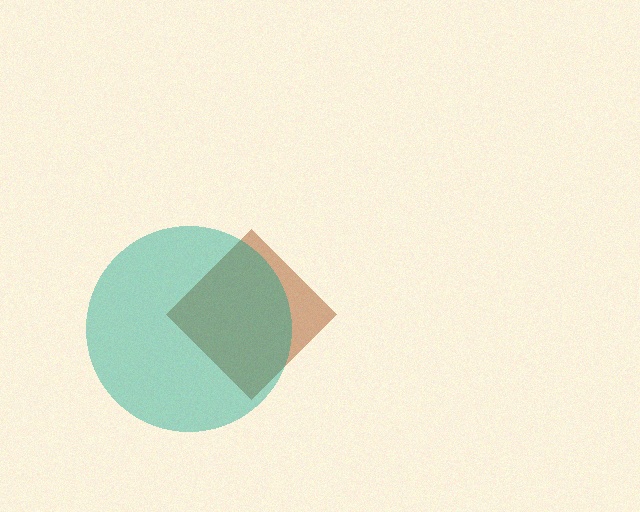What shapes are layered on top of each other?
The layered shapes are: a brown diamond, a teal circle.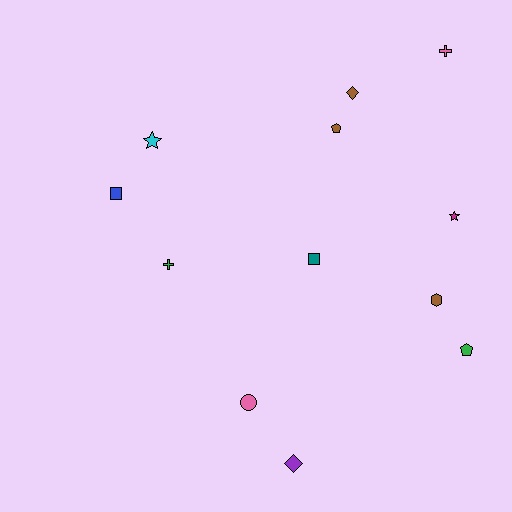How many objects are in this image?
There are 12 objects.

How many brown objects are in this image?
There are 3 brown objects.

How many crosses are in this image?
There are 2 crosses.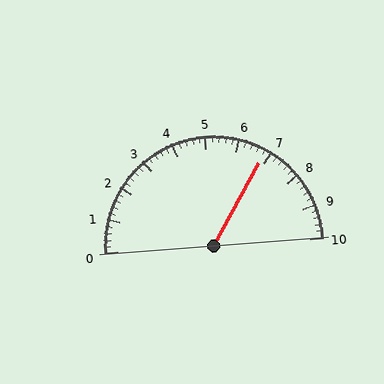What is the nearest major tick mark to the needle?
The nearest major tick mark is 7.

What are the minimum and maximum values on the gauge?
The gauge ranges from 0 to 10.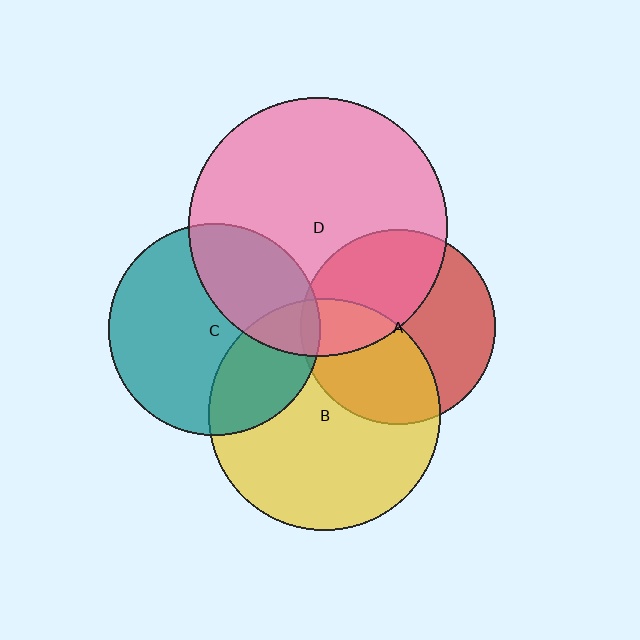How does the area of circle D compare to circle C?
Approximately 1.5 times.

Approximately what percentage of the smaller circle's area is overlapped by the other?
Approximately 45%.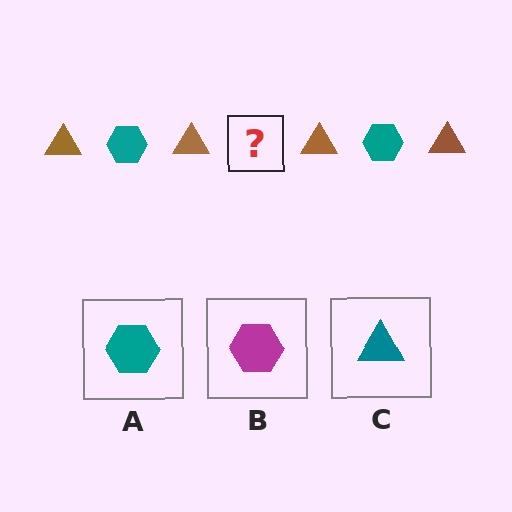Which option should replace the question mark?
Option A.